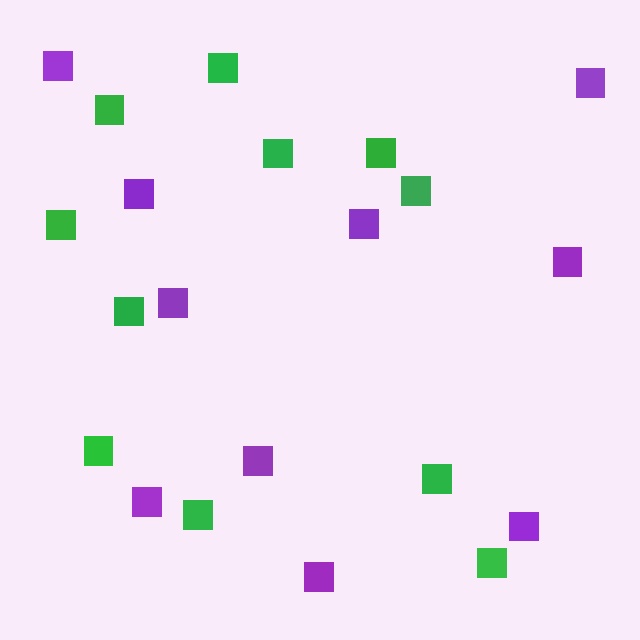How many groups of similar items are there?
There are 2 groups: one group of green squares (11) and one group of purple squares (10).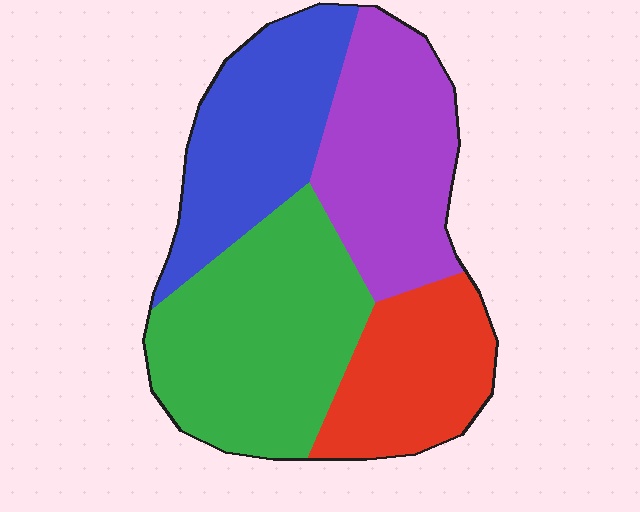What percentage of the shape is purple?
Purple takes up about one quarter (1/4) of the shape.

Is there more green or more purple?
Green.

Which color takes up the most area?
Green, at roughly 35%.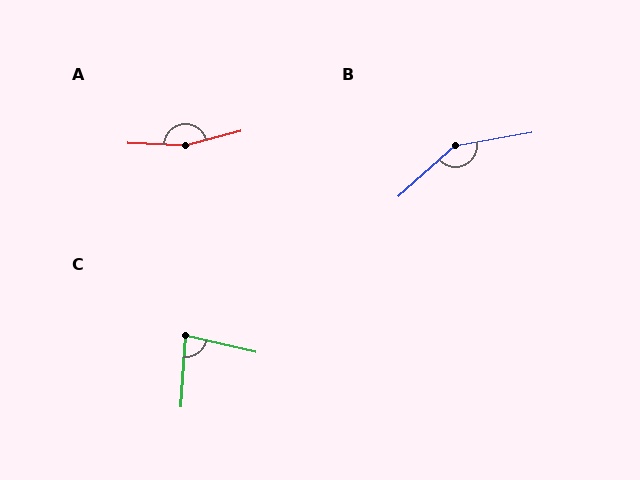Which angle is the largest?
A, at approximately 163 degrees.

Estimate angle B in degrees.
Approximately 149 degrees.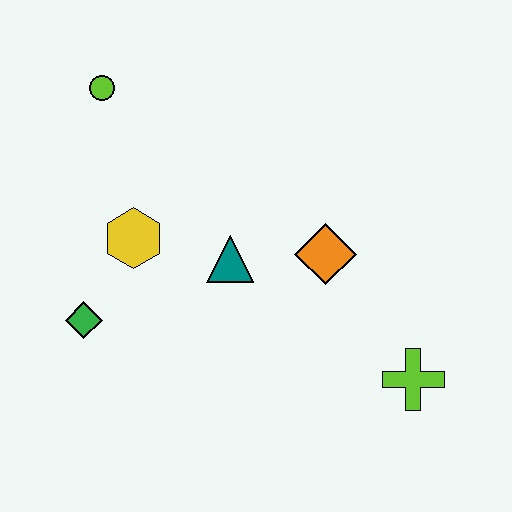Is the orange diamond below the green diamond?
No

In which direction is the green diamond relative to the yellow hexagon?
The green diamond is below the yellow hexagon.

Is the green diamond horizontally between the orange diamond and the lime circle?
No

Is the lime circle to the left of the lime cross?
Yes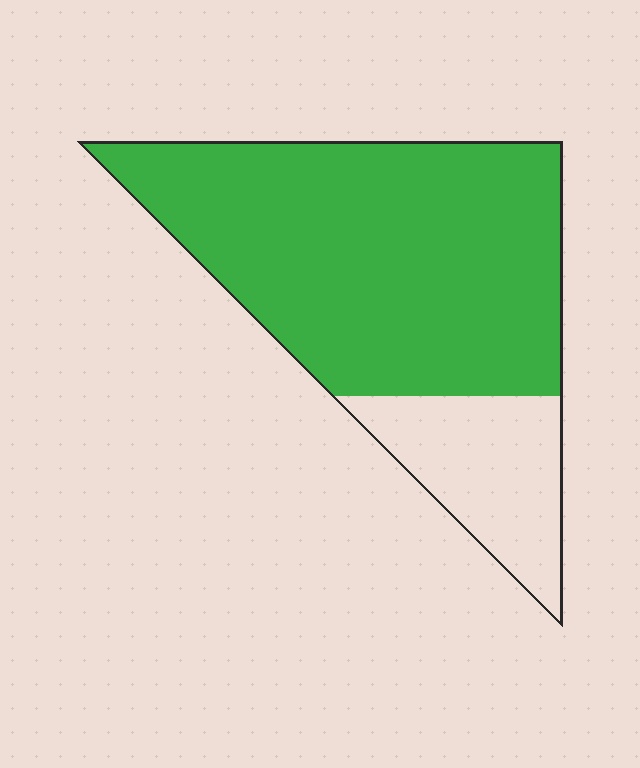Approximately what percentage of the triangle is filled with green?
Approximately 75%.